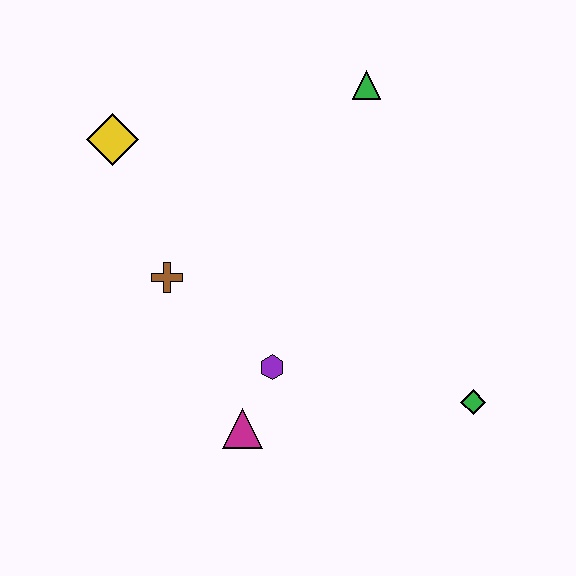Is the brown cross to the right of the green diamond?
No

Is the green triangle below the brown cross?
No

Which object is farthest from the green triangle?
The magenta triangle is farthest from the green triangle.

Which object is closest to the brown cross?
The purple hexagon is closest to the brown cross.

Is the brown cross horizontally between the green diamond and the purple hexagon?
No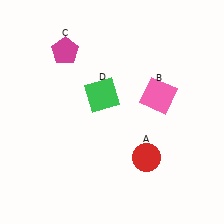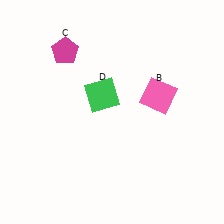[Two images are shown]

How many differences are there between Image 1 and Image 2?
There is 1 difference between the two images.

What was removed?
The red circle (A) was removed in Image 2.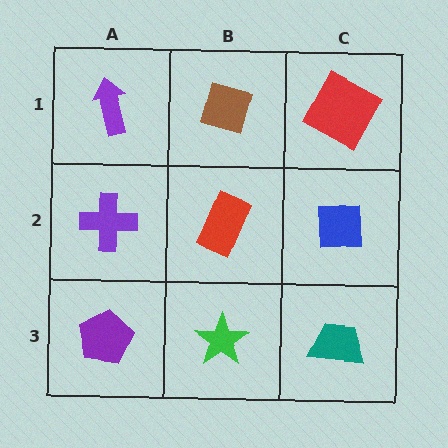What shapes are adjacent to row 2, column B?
A brown diamond (row 1, column B), a green star (row 3, column B), a purple cross (row 2, column A), a blue square (row 2, column C).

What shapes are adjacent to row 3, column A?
A purple cross (row 2, column A), a green star (row 3, column B).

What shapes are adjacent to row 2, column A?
A purple arrow (row 1, column A), a purple pentagon (row 3, column A), a red rectangle (row 2, column B).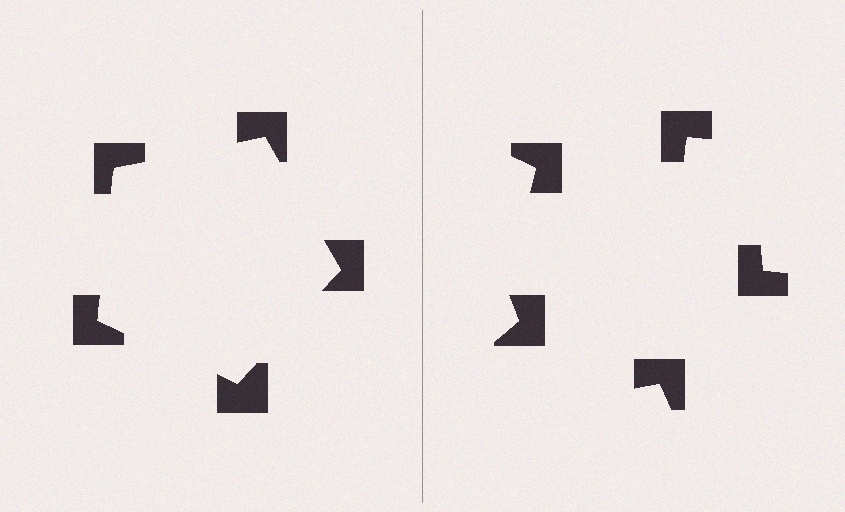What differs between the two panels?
The notched squares are positioned identically on both sides; only the wedge orientations differ. On the left they align to a pentagon; on the right they are misaligned.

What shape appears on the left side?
An illusory pentagon.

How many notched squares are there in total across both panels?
10 — 5 on each side.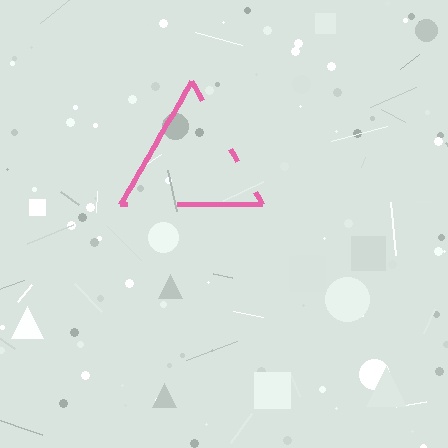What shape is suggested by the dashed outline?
The dashed outline suggests a triangle.